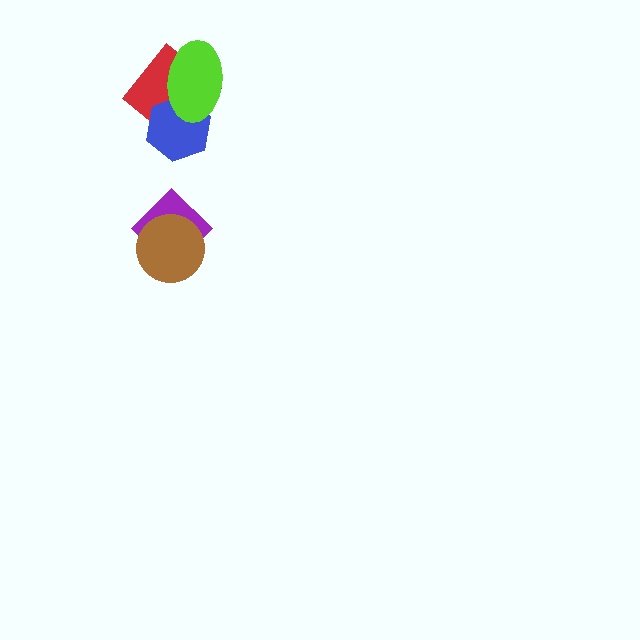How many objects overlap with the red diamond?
2 objects overlap with the red diamond.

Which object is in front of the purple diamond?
The brown circle is in front of the purple diamond.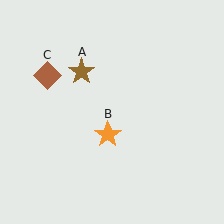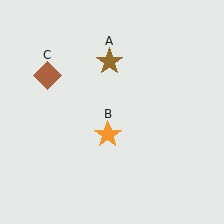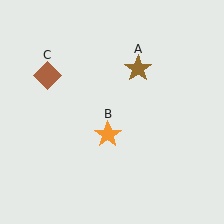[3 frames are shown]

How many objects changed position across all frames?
1 object changed position: brown star (object A).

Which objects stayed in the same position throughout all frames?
Orange star (object B) and brown diamond (object C) remained stationary.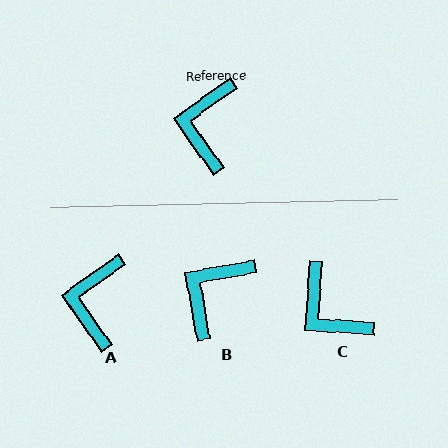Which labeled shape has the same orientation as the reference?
A.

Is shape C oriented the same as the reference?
No, it is off by about 51 degrees.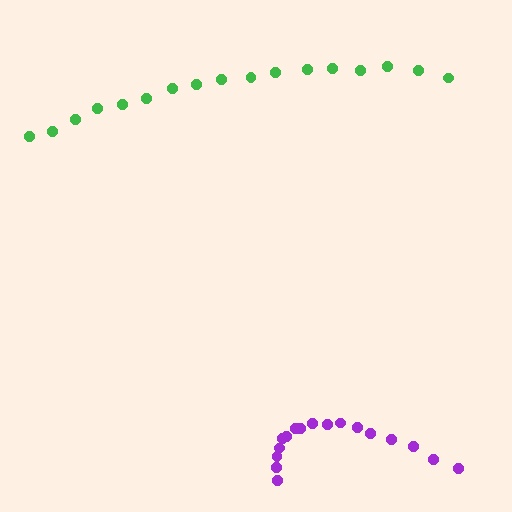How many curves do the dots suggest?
There are 2 distinct paths.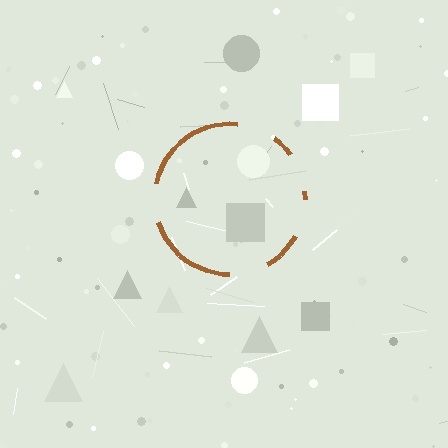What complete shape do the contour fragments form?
The contour fragments form a circle.